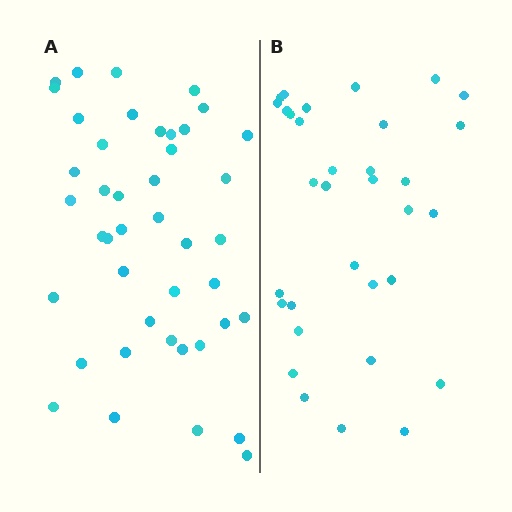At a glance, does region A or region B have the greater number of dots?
Region A (the left region) has more dots.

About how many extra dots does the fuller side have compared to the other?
Region A has roughly 10 or so more dots than region B.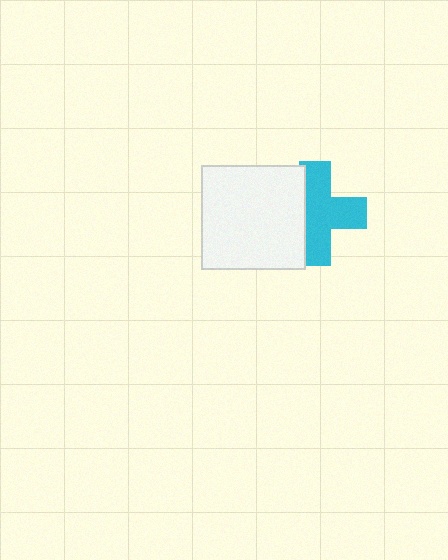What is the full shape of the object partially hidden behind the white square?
The partially hidden object is a cyan cross.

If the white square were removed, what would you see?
You would see the complete cyan cross.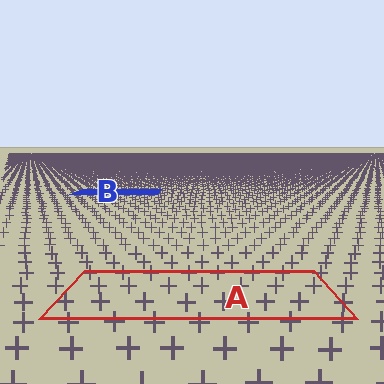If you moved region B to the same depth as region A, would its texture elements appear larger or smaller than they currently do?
They would appear larger. At a closer depth, the same texture elements are projected at a bigger on-screen size.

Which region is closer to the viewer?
Region A is closer. The texture elements there are larger and more spread out.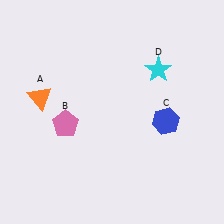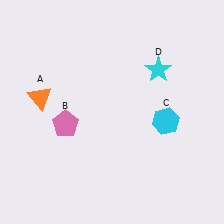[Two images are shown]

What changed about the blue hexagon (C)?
In Image 1, C is blue. In Image 2, it changed to cyan.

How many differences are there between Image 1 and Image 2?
There is 1 difference between the two images.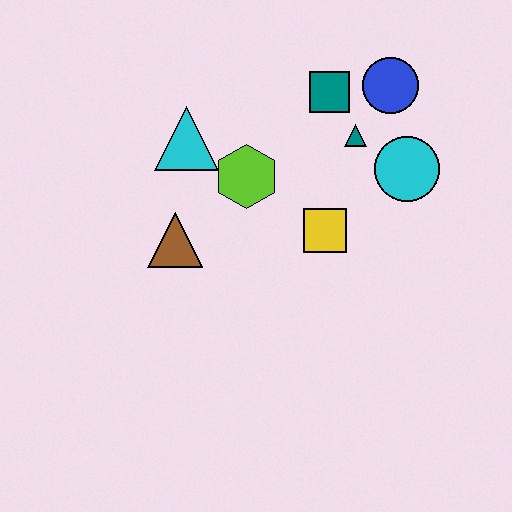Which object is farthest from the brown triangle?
The blue circle is farthest from the brown triangle.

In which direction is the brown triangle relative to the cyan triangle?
The brown triangle is below the cyan triangle.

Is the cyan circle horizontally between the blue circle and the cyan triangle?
No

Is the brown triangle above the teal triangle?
No